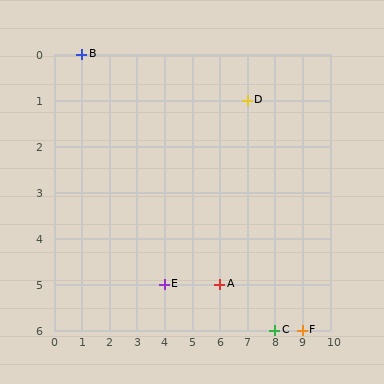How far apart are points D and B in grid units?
Points D and B are 6 columns and 1 row apart (about 6.1 grid units diagonally).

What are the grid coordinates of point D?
Point D is at grid coordinates (7, 1).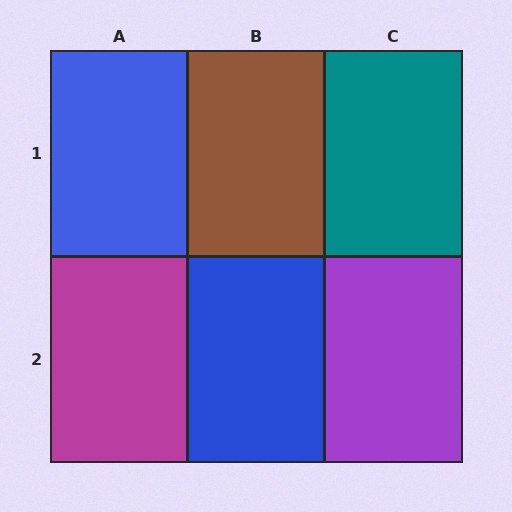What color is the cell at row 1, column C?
Teal.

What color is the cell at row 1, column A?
Blue.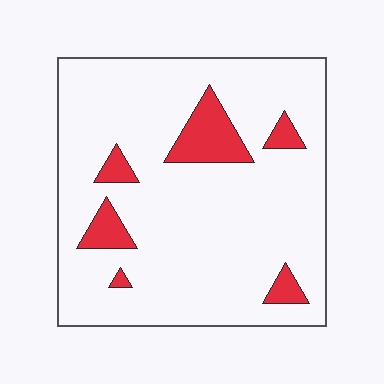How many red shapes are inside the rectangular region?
6.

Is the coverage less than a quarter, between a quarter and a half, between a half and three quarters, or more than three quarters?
Less than a quarter.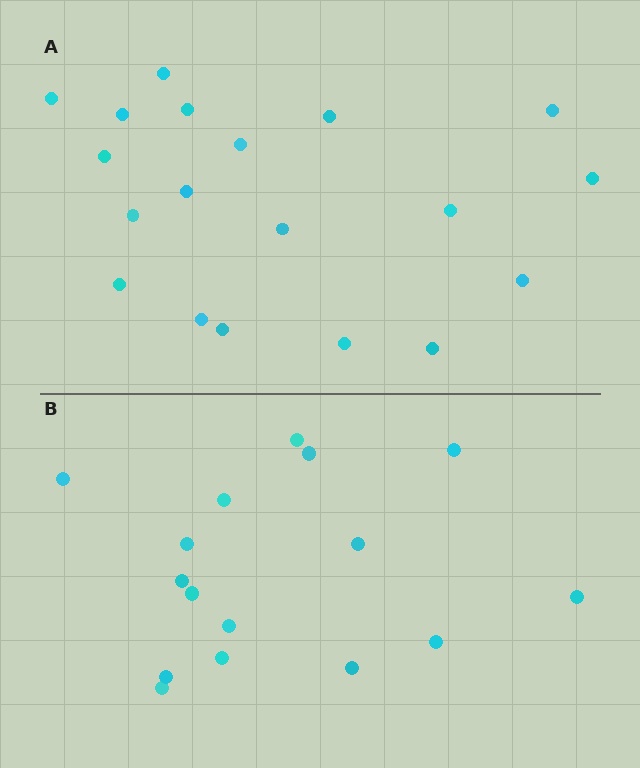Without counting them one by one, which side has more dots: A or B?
Region A (the top region) has more dots.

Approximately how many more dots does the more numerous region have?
Region A has just a few more — roughly 2 or 3 more dots than region B.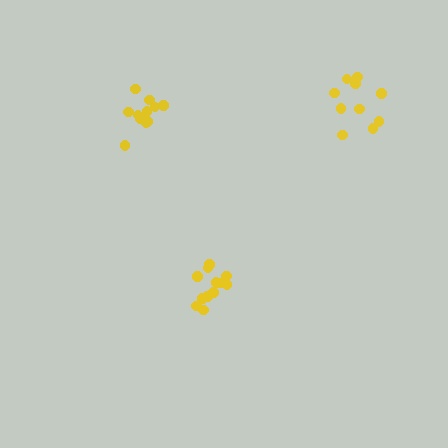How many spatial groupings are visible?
There are 3 spatial groupings.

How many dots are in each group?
Group 1: 11 dots, Group 2: 12 dots, Group 3: 10 dots (33 total).